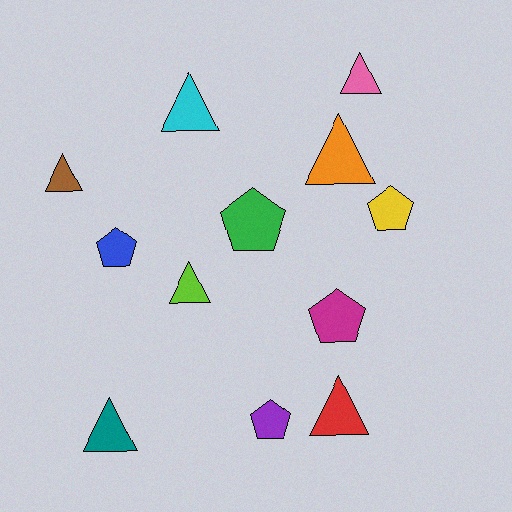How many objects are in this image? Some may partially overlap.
There are 12 objects.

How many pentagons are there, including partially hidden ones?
There are 5 pentagons.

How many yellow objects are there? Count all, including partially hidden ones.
There is 1 yellow object.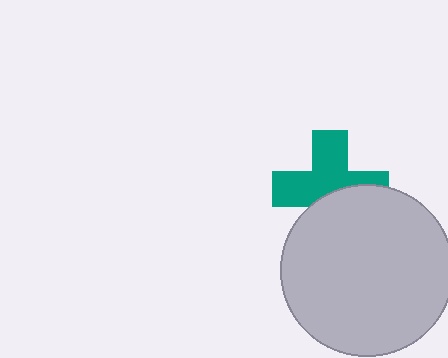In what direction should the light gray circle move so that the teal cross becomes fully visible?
The light gray circle should move down. That is the shortest direction to clear the overlap and leave the teal cross fully visible.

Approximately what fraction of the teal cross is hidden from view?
Roughly 40% of the teal cross is hidden behind the light gray circle.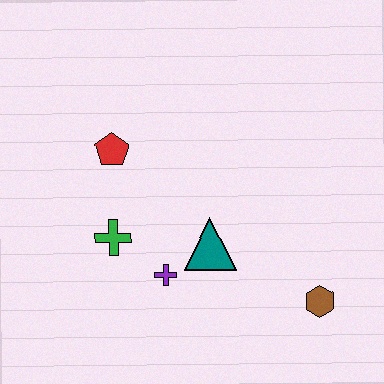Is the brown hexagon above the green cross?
No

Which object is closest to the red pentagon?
The green cross is closest to the red pentagon.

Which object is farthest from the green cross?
The brown hexagon is farthest from the green cross.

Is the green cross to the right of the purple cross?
No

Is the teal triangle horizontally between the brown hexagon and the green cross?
Yes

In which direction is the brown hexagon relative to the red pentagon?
The brown hexagon is to the right of the red pentagon.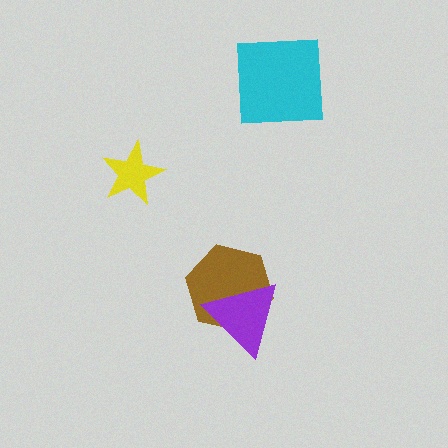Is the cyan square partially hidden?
No, no other shape covers it.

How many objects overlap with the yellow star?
0 objects overlap with the yellow star.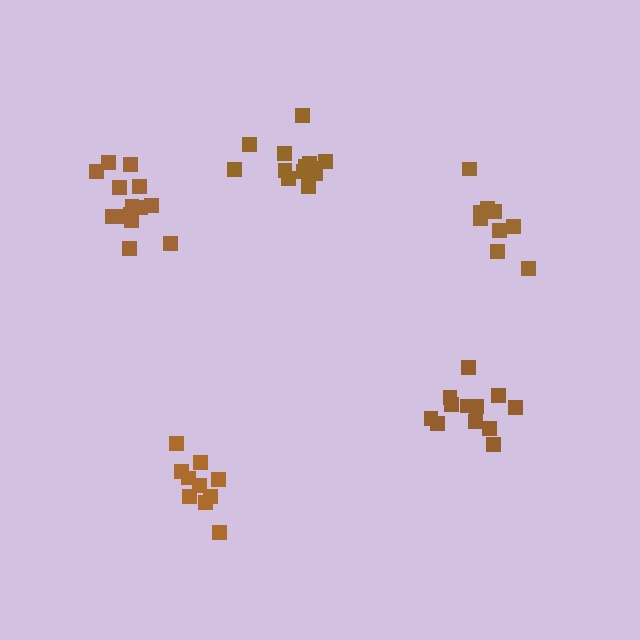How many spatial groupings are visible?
There are 5 spatial groupings.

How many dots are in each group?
Group 1: 12 dots, Group 2: 9 dots, Group 3: 14 dots, Group 4: 10 dots, Group 5: 13 dots (58 total).